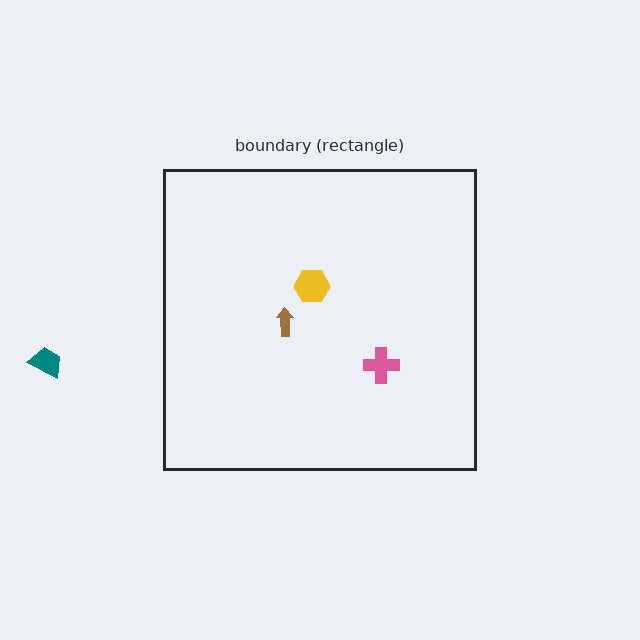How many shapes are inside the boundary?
3 inside, 1 outside.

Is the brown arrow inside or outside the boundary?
Inside.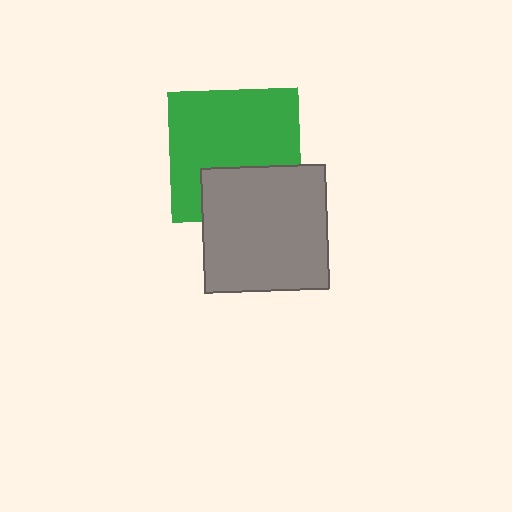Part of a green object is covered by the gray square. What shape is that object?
It is a square.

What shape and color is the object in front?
The object in front is a gray square.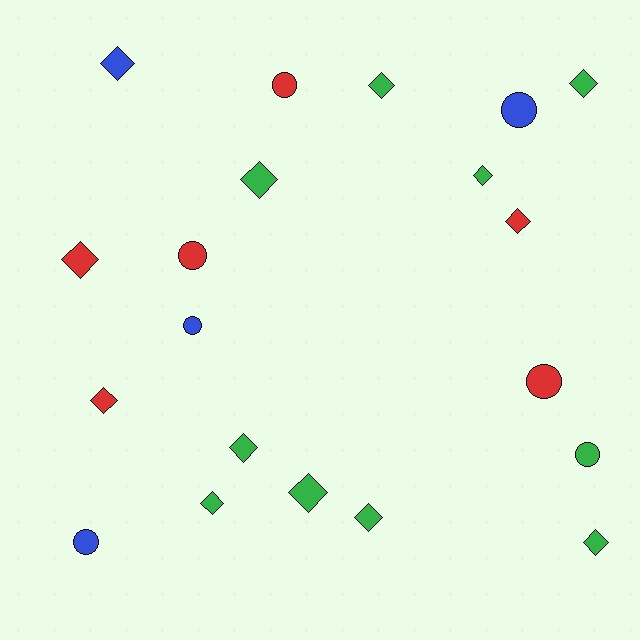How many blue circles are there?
There are 3 blue circles.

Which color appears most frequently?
Green, with 10 objects.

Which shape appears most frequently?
Diamond, with 13 objects.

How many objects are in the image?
There are 20 objects.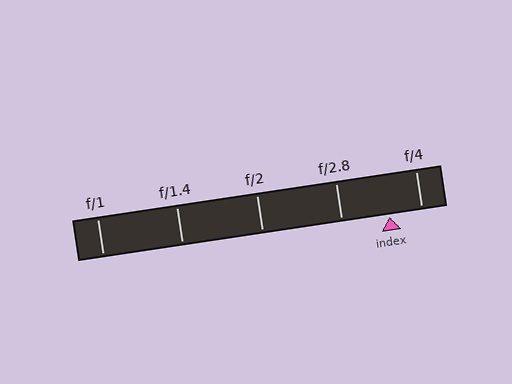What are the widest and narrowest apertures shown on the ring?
The widest aperture shown is f/1 and the narrowest is f/4.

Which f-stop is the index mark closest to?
The index mark is closest to f/4.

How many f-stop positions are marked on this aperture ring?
There are 5 f-stop positions marked.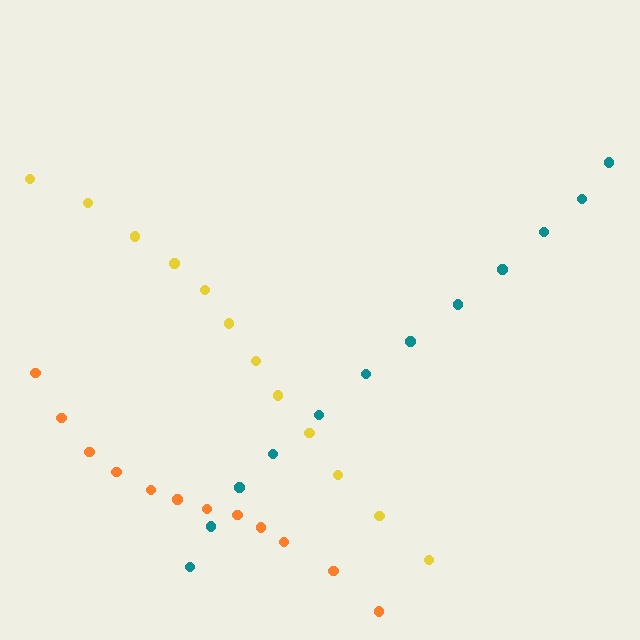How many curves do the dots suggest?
There are 3 distinct paths.